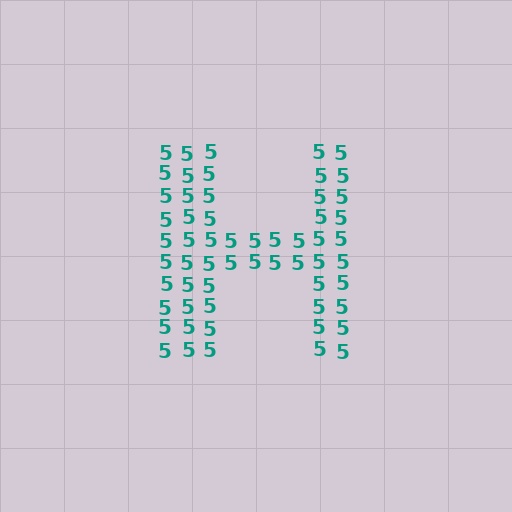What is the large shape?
The large shape is the letter H.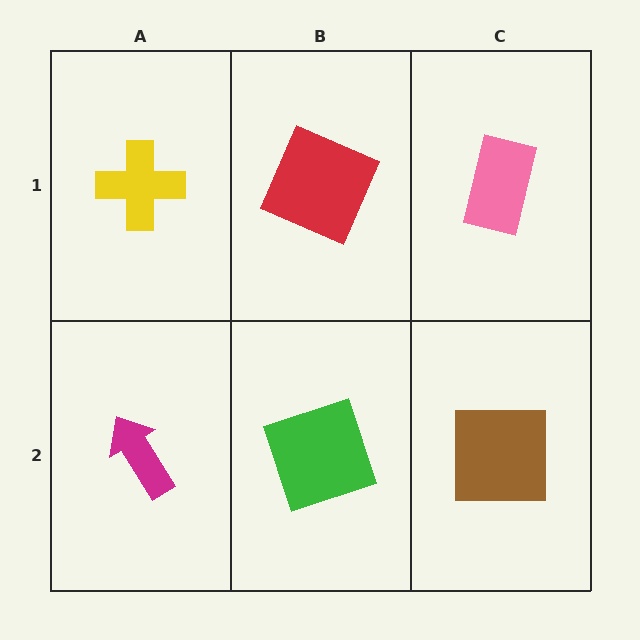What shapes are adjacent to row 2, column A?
A yellow cross (row 1, column A), a green square (row 2, column B).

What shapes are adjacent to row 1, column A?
A magenta arrow (row 2, column A), a red square (row 1, column B).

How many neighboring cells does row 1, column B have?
3.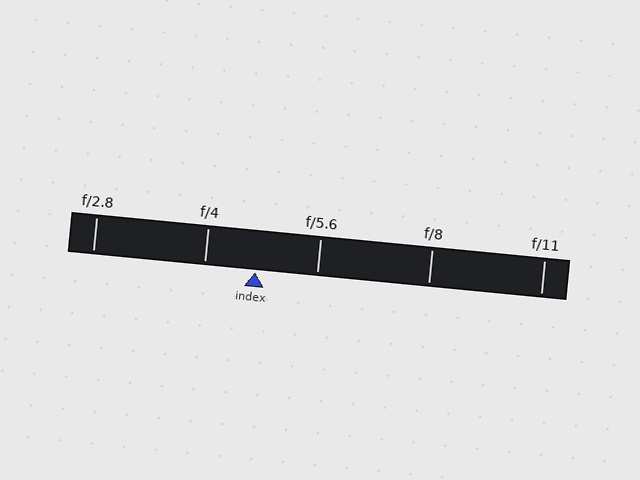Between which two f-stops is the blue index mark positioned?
The index mark is between f/4 and f/5.6.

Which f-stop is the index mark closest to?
The index mark is closest to f/4.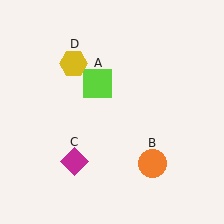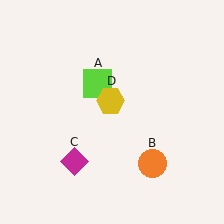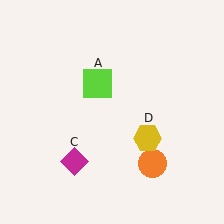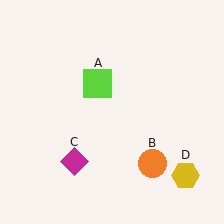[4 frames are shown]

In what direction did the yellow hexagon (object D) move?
The yellow hexagon (object D) moved down and to the right.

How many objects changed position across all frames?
1 object changed position: yellow hexagon (object D).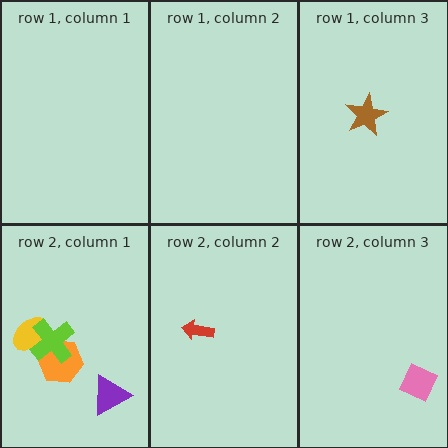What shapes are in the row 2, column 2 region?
The red arrow.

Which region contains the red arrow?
The row 2, column 2 region.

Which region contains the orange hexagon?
The row 2, column 1 region.